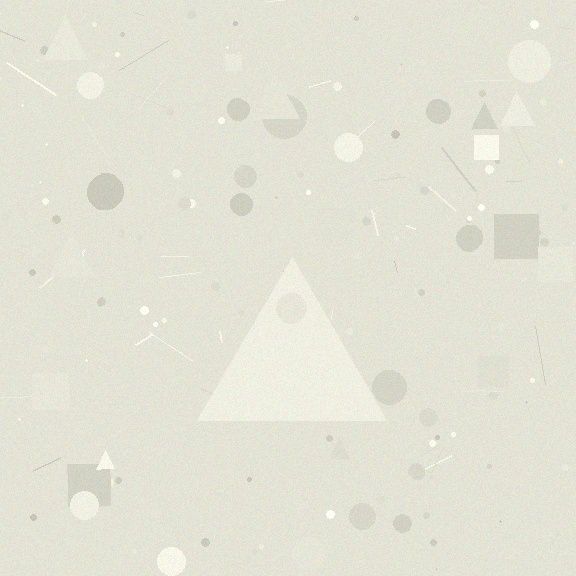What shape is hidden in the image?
A triangle is hidden in the image.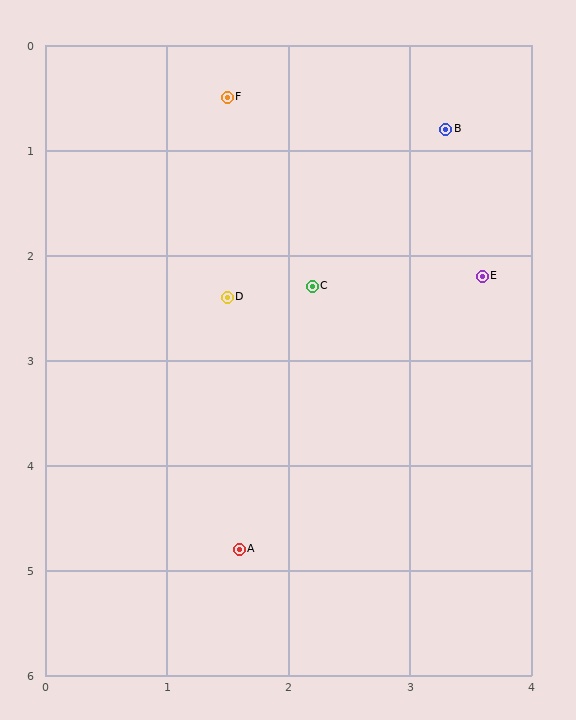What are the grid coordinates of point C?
Point C is at approximately (2.2, 2.3).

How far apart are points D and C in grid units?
Points D and C are about 0.7 grid units apart.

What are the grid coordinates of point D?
Point D is at approximately (1.5, 2.4).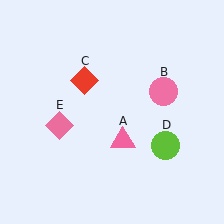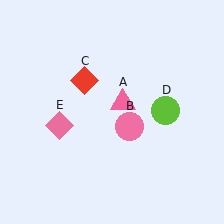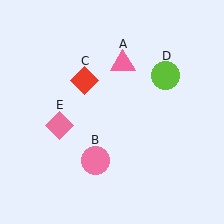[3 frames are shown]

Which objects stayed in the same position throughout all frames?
Red diamond (object C) and pink diamond (object E) remained stationary.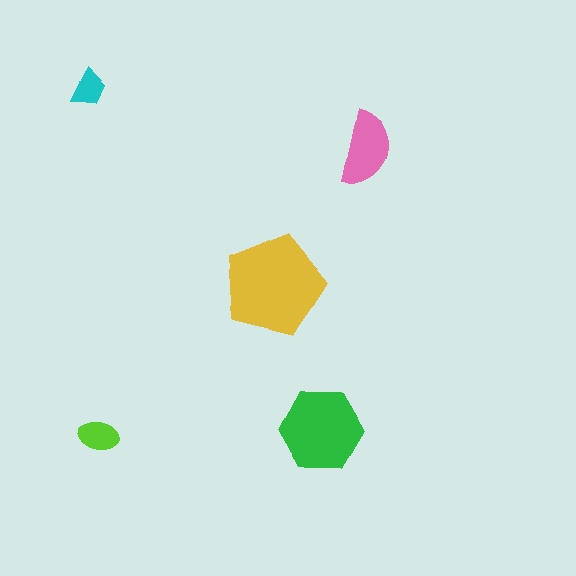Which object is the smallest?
The cyan trapezoid.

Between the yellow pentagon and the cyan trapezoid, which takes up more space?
The yellow pentagon.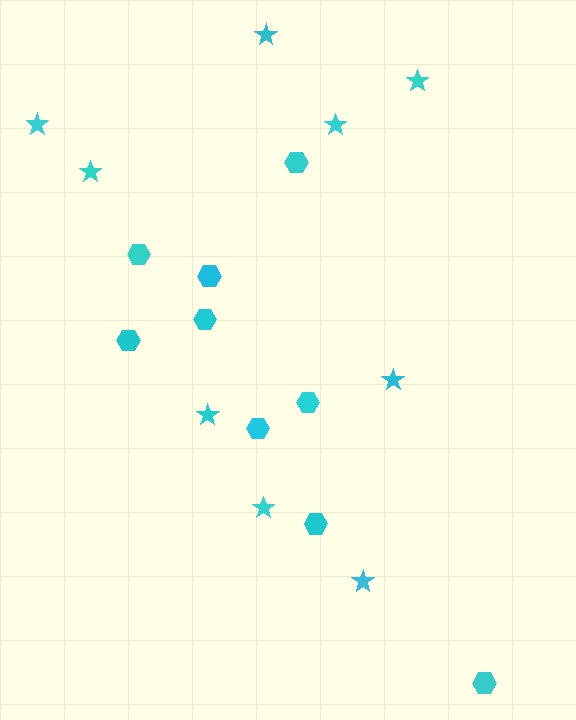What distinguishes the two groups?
There are 2 groups: one group of stars (9) and one group of hexagons (9).